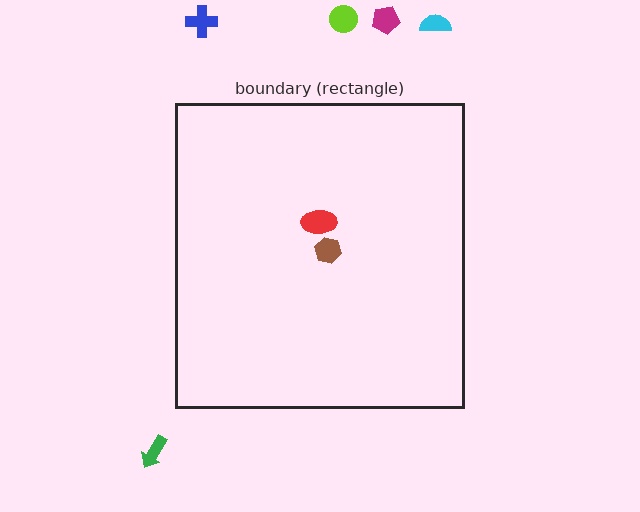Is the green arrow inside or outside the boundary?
Outside.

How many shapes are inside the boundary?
2 inside, 5 outside.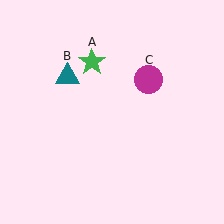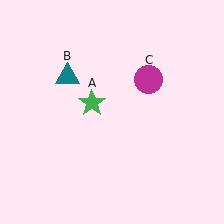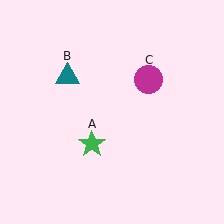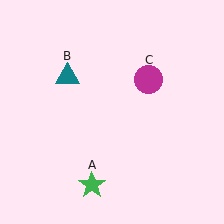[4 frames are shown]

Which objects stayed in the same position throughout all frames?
Teal triangle (object B) and magenta circle (object C) remained stationary.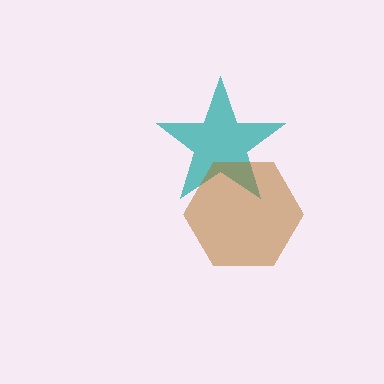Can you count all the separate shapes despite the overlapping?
Yes, there are 2 separate shapes.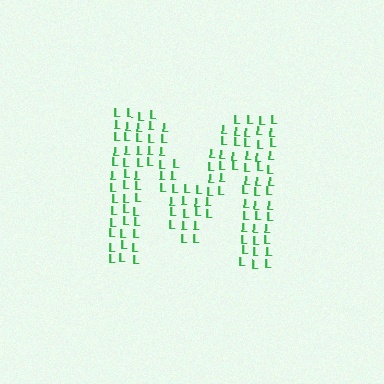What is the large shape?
The large shape is the letter M.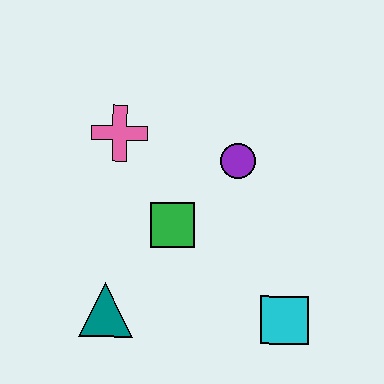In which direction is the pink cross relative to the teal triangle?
The pink cross is above the teal triangle.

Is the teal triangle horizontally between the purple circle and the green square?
No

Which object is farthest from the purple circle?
The teal triangle is farthest from the purple circle.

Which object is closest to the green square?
The purple circle is closest to the green square.